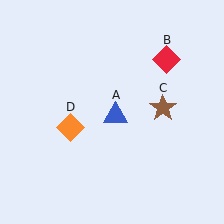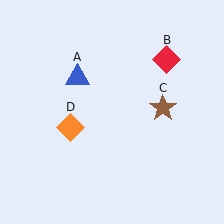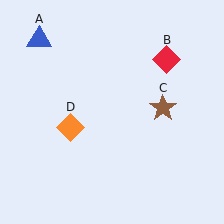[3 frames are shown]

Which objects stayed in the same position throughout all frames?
Red diamond (object B) and brown star (object C) and orange diamond (object D) remained stationary.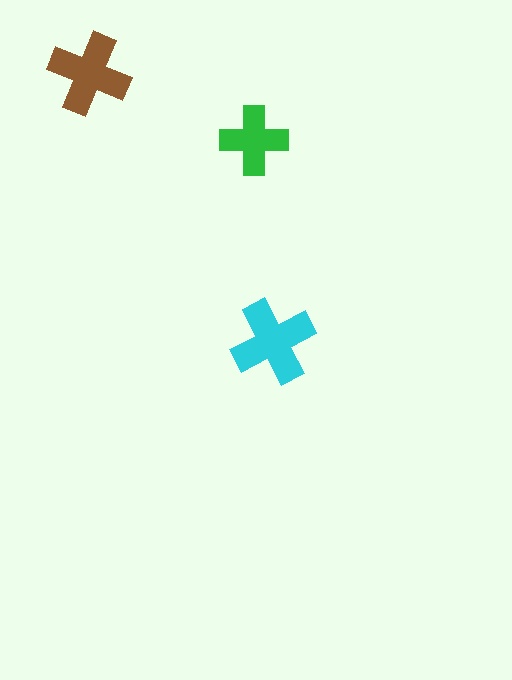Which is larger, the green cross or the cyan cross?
The cyan one.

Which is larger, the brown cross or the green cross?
The brown one.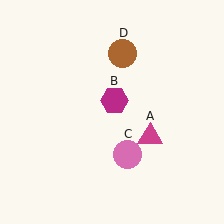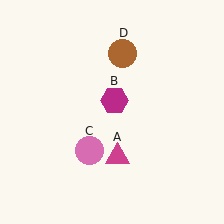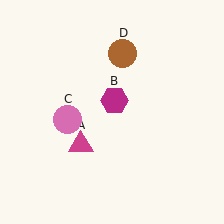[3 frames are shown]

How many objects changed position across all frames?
2 objects changed position: magenta triangle (object A), pink circle (object C).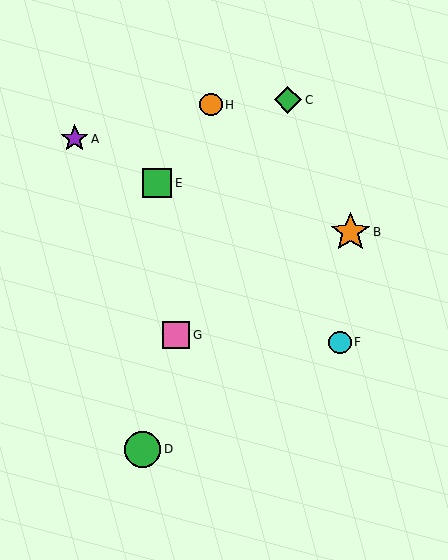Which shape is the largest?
The orange star (labeled B) is the largest.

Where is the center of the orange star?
The center of the orange star is at (350, 232).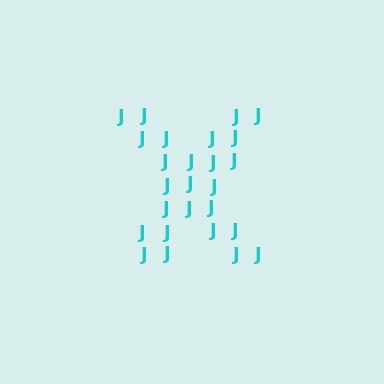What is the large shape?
The large shape is the letter X.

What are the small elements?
The small elements are letter J's.